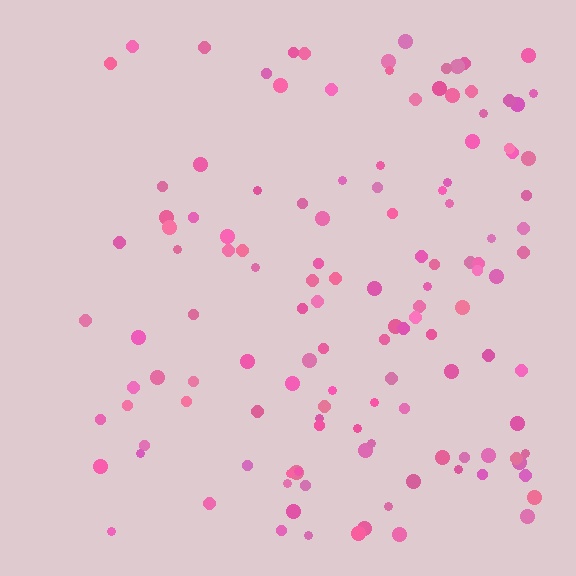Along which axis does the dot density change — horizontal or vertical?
Horizontal.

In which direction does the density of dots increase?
From left to right, with the right side densest.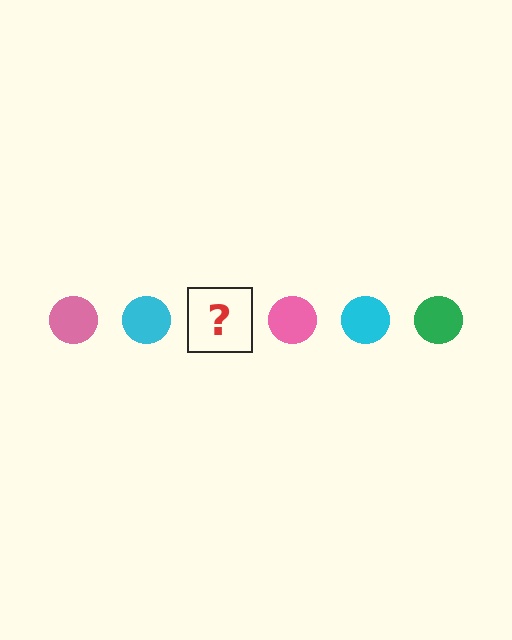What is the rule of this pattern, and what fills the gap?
The rule is that the pattern cycles through pink, cyan, green circles. The gap should be filled with a green circle.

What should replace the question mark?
The question mark should be replaced with a green circle.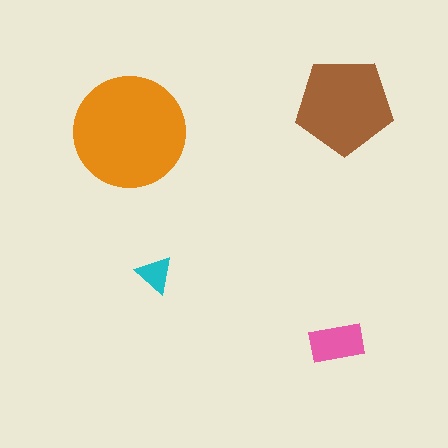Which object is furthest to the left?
The orange circle is leftmost.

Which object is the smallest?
The cyan triangle.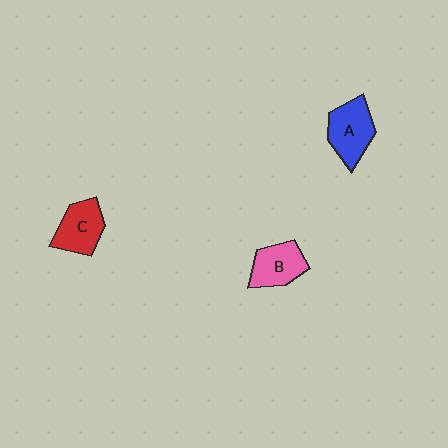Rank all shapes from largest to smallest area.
From largest to smallest: A (blue), C (red), B (pink).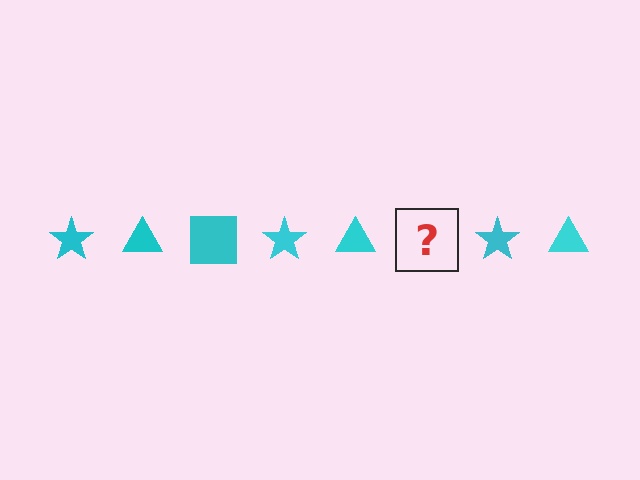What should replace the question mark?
The question mark should be replaced with a cyan square.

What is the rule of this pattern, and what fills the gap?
The rule is that the pattern cycles through star, triangle, square shapes in cyan. The gap should be filled with a cyan square.